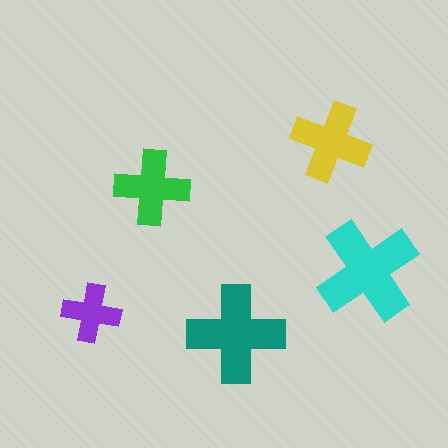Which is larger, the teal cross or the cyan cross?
The cyan one.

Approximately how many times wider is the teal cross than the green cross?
About 1.5 times wider.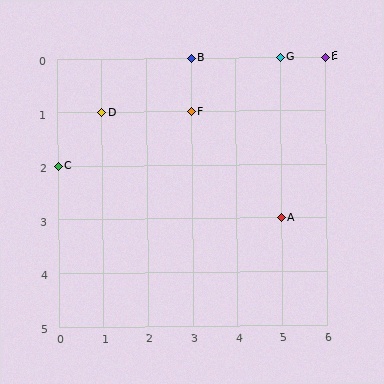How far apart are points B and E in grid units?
Points B and E are 3 columns apart.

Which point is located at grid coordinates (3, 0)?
Point B is at (3, 0).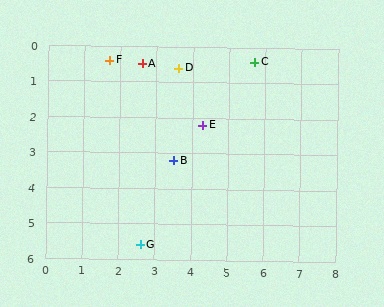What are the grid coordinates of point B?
Point B is at approximately (3.5, 3.2).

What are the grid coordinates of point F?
Point F is at approximately (1.7, 0.4).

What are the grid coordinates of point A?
Point A is at approximately (2.6, 0.5).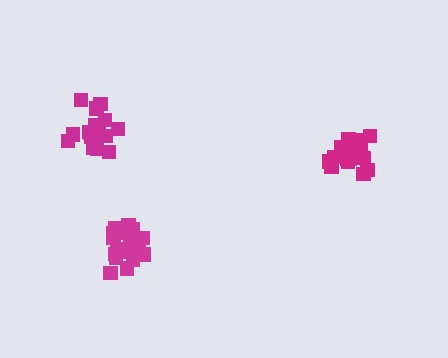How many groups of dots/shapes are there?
There are 3 groups.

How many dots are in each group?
Group 1: 21 dots, Group 2: 18 dots, Group 3: 17 dots (56 total).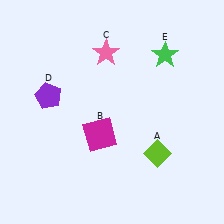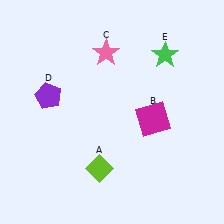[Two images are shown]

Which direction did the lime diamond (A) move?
The lime diamond (A) moved left.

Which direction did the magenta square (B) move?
The magenta square (B) moved right.